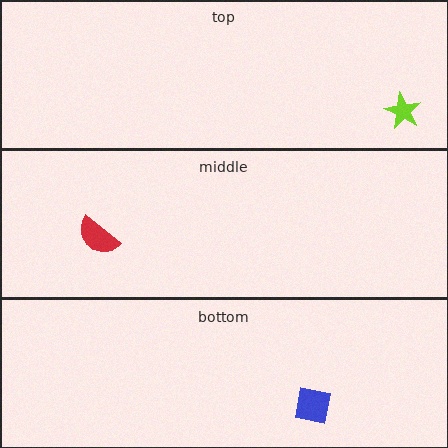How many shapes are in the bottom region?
1.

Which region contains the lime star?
The top region.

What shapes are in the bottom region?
The blue square.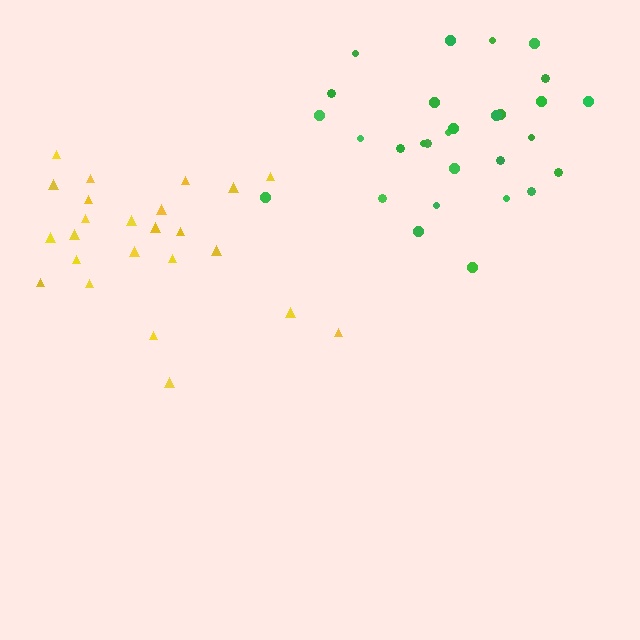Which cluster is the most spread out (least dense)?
Green.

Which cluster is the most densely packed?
Yellow.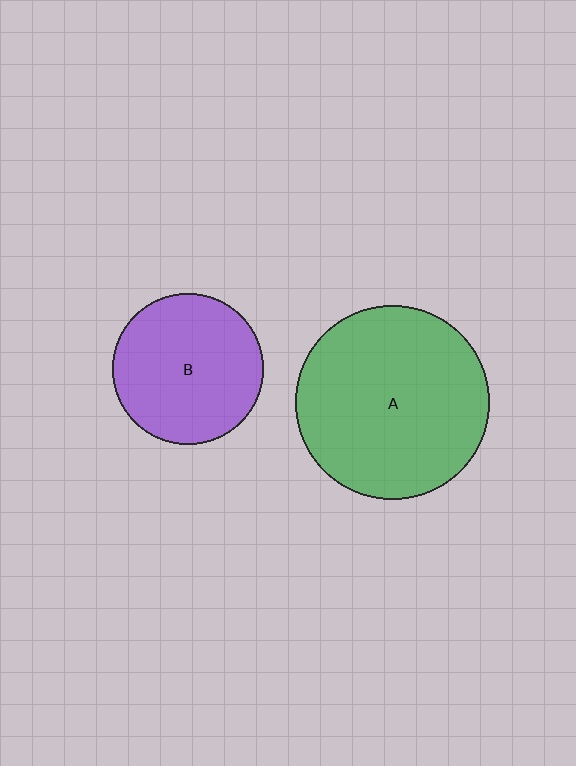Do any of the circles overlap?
No, none of the circles overlap.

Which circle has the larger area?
Circle A (green).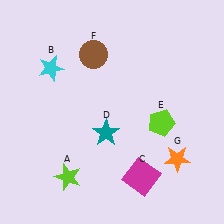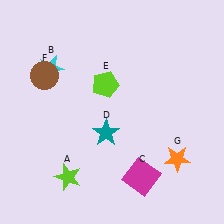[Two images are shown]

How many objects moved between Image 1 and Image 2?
2 objects moved between the two images.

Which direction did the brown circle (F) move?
The brown circle (F) moved left.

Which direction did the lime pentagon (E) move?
The lime pentagon (E) moved left.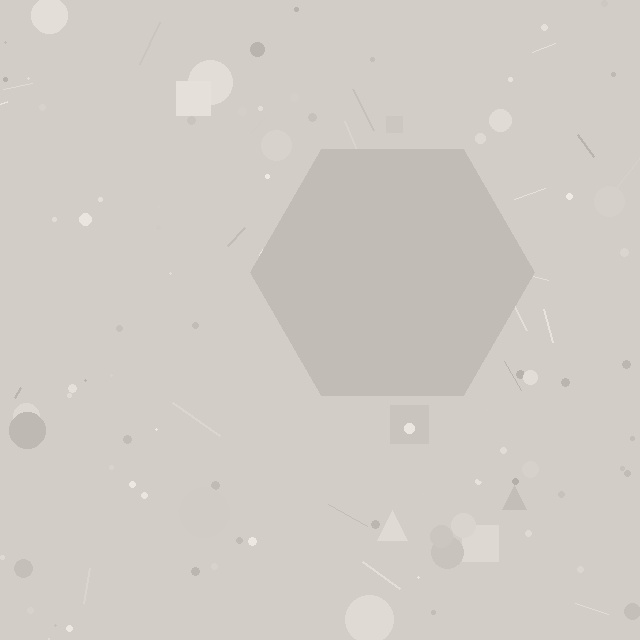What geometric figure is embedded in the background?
A hexagon is embedded in the background.